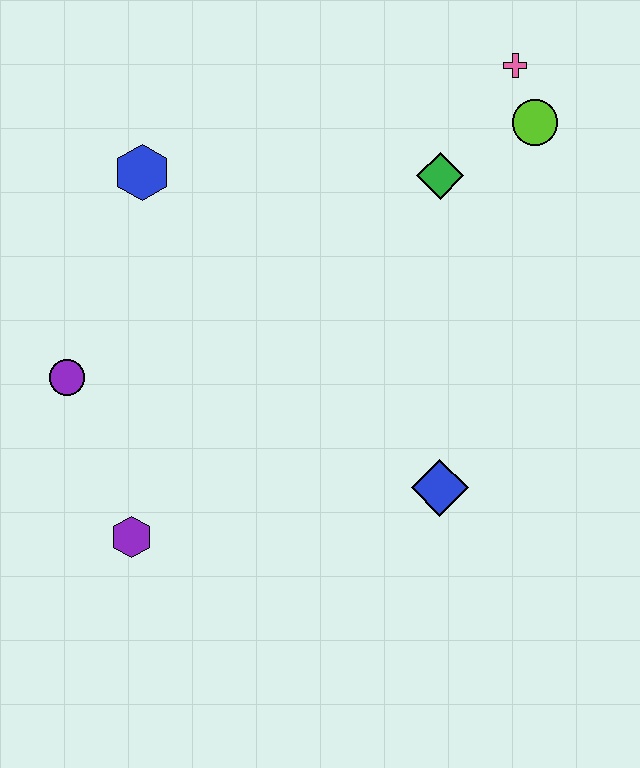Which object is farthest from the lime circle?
The purple hexagon is farthest from the lime circle.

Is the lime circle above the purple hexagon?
Yes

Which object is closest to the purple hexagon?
The purple circle is closest to the purple hexagon.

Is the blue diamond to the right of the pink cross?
No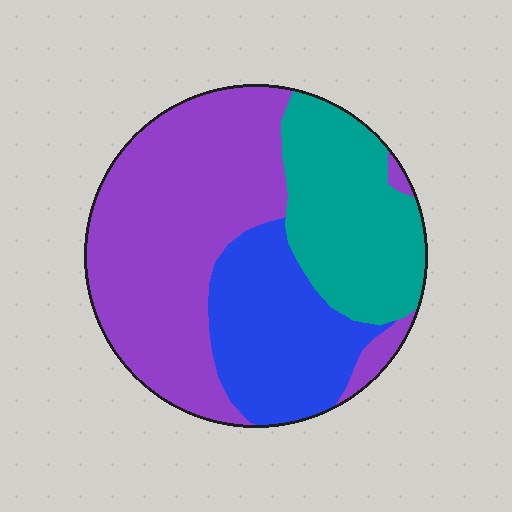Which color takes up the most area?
Purple, at roughly 50%.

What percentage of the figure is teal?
Teal takes up about one quarter (1/4) of the figure.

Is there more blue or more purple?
Purple.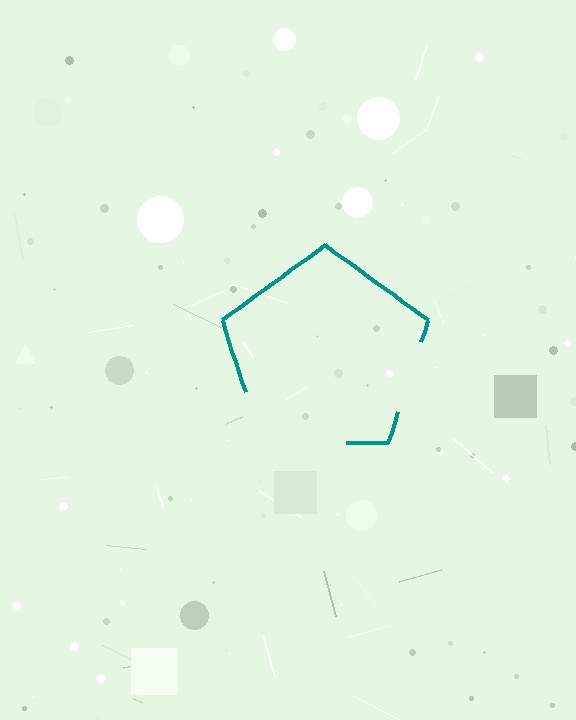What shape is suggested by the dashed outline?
The dashed outline suggests a pentagon.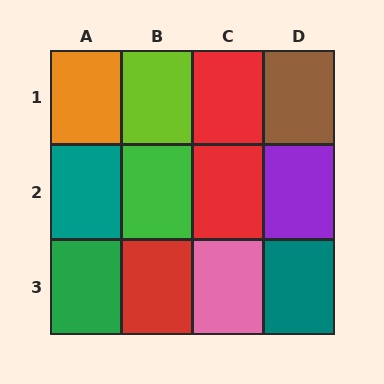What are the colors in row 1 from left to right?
Orange, lime, red, brown.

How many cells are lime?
1 cell is lime.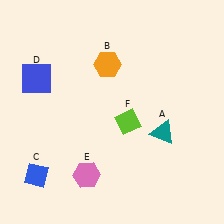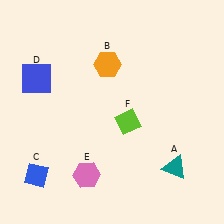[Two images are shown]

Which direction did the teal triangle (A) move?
The teal triangle (A) moved down.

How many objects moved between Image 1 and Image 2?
1 object moved between the two images.